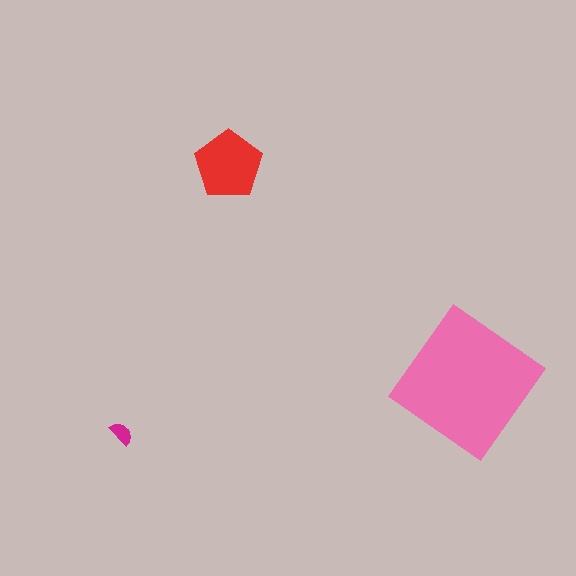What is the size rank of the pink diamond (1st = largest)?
1st.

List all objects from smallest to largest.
The magenta semicircle, the red pentagon, the pink diamond.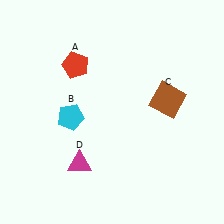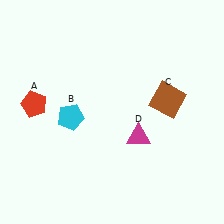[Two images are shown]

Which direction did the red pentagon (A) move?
The red pentagon (A) moved left.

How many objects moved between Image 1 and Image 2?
2 objects moved between the two images.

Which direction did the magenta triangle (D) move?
The magenta triangle (D) moved right.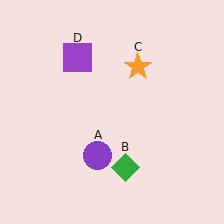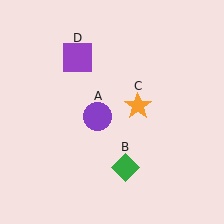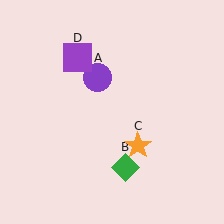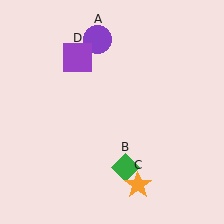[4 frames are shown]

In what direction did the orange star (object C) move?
The orange star (object C) moved down.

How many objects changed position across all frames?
2 objects changed position: purple circle (object A), orange star (object C).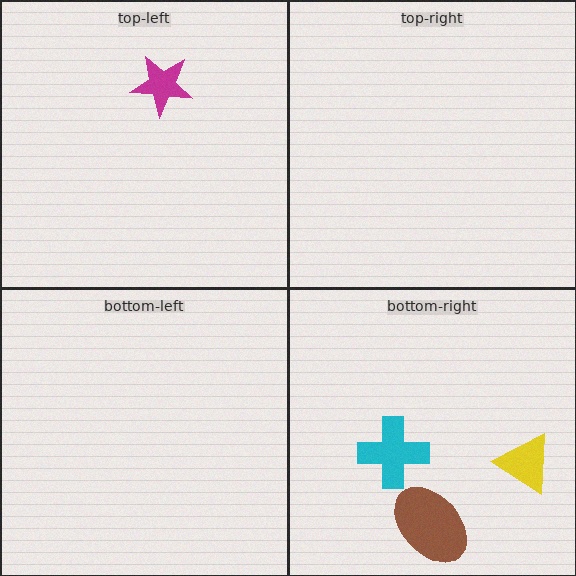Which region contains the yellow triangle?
The bottom-right region.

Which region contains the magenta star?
The top-left region.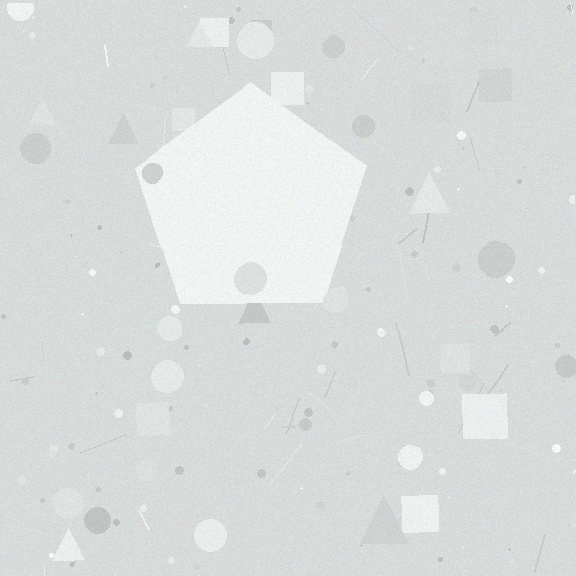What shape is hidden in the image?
A pentagon is hidden in the image.